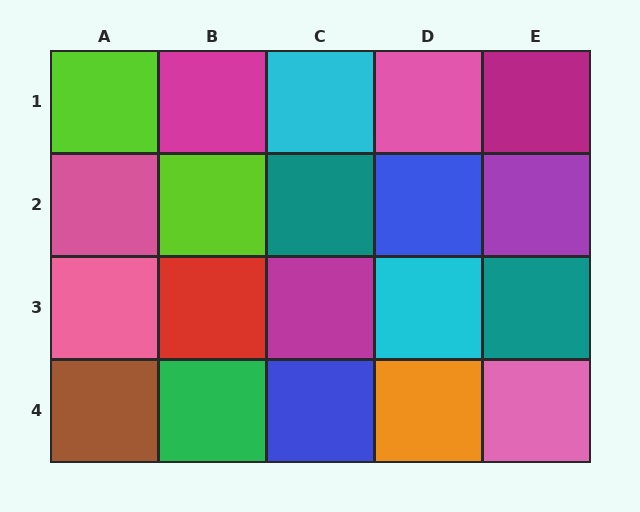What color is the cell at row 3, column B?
Red.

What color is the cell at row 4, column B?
Green.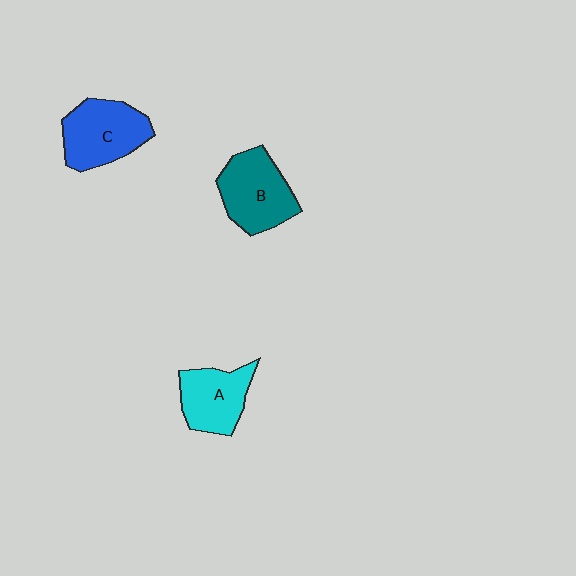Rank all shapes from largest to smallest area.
From largest to smallest: C (blue), B (teal), A (cyan).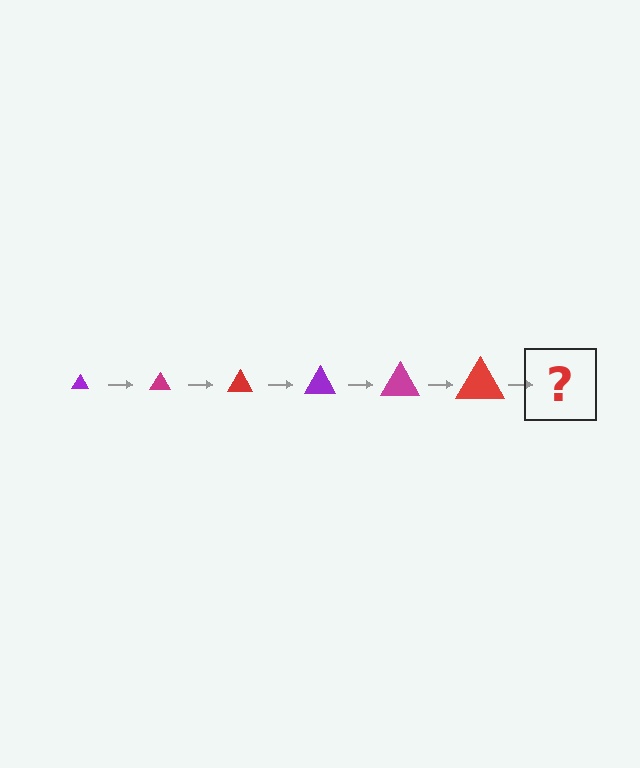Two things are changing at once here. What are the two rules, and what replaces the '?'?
The two rules are that the triangle grows larger each step and the color cycles through purple, magenta, and red. The '?' should be a purple triangle, larger than the previous one.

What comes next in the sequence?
The next element should be a purple triangle, larger than the previous one.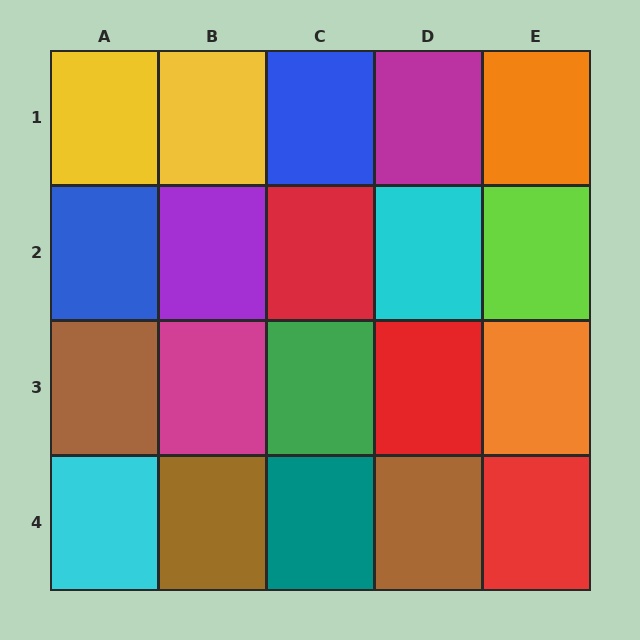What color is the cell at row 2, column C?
Red.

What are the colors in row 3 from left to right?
Brown, magenta, green, red, orange.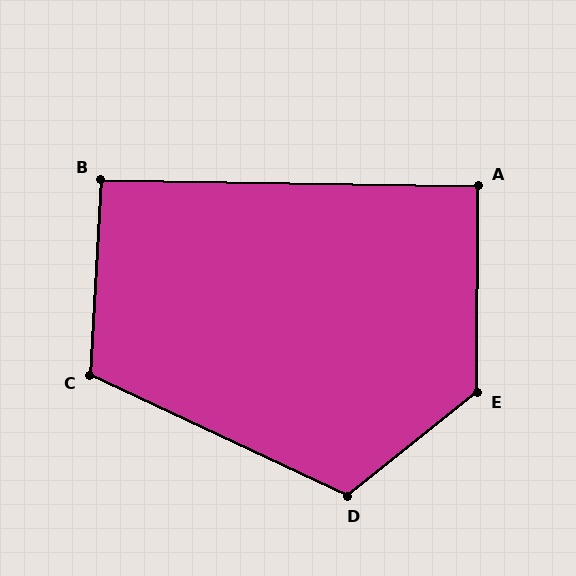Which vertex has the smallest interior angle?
A, at approximately 91 degrees.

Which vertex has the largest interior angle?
E, at approximately 129 degrees.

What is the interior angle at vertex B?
Approximately 92 degrees (approximately right).